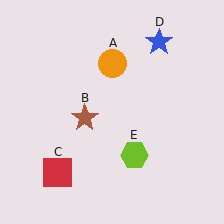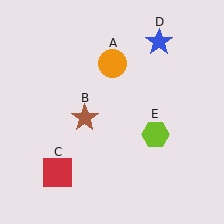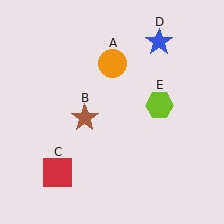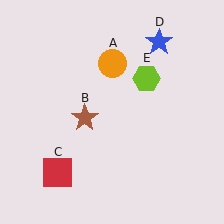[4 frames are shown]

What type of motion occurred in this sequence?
The lime hexagon (object E) rotated counterclockwise around the center of the scene.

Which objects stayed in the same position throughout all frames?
Orange circle (object A) and brown star (object B) and red square (object C) and blue star (object D) remained stationary.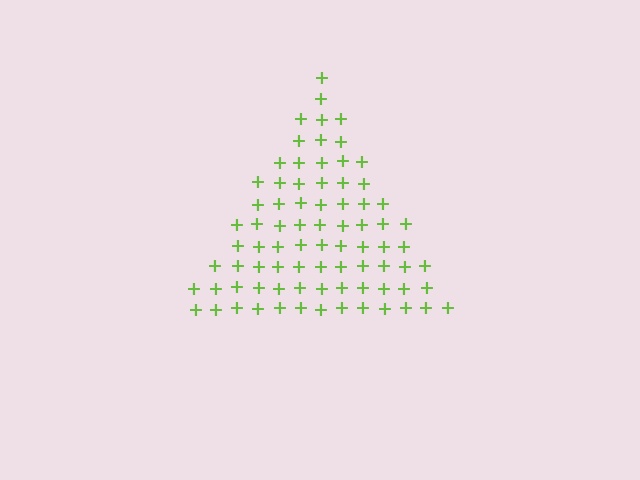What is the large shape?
The large shape is a triangle.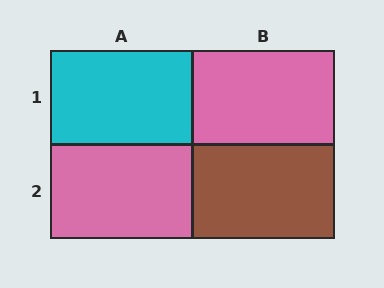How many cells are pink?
2 cells are pink.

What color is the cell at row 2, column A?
Pink.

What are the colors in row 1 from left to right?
Cyan, pink.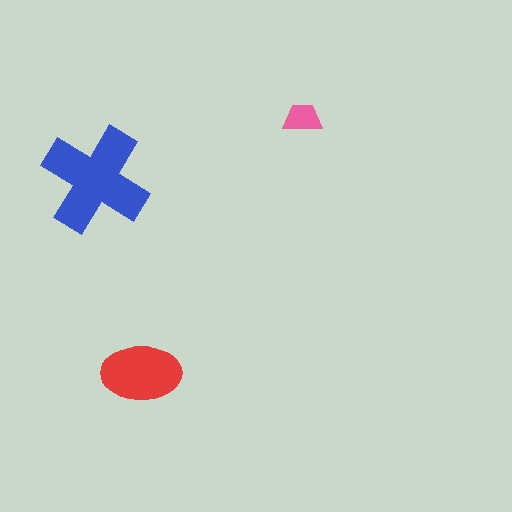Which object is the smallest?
The pink trapezoid.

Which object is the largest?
The blue cross.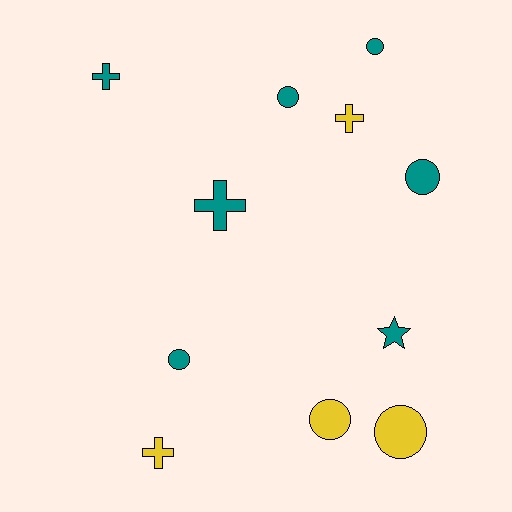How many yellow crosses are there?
There are 2 yellow crosses.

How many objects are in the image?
There are 11 objects.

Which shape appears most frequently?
Circle, with 6 objects.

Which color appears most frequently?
Teal, with 7 objects.